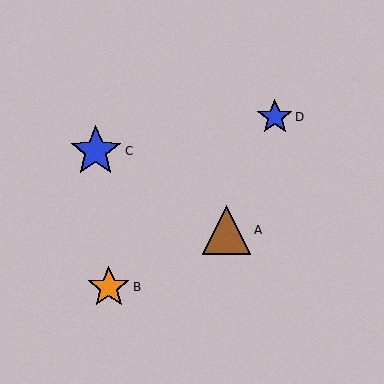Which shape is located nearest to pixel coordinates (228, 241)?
The brown triangle (labeled A) at (227, 230) is nearest to that location.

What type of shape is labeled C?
Shape C is a blue star.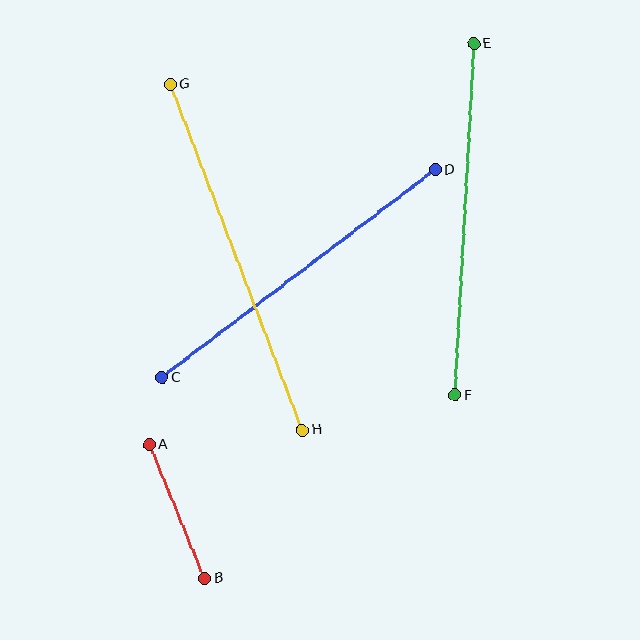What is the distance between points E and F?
The distance is approximately 352 pixels.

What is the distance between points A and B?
The distance is approximately 145 pixels.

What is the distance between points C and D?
The distance is approximately 343 pixels.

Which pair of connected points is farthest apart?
Points G and H are farthest apart.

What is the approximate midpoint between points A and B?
The midpoint is at approximately (177, 511) pixels.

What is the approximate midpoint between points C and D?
The midpoint is at approximately (298, 274) pixels.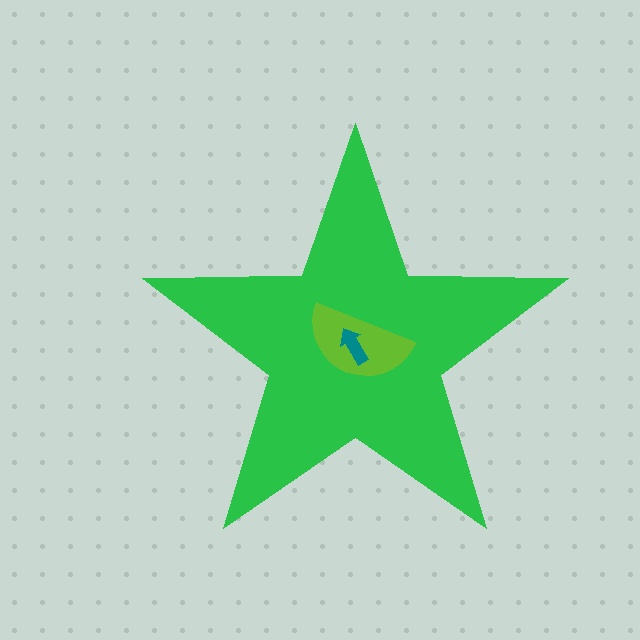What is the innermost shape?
The teal arrow.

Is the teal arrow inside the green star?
Yes.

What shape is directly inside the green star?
The lime semicircle.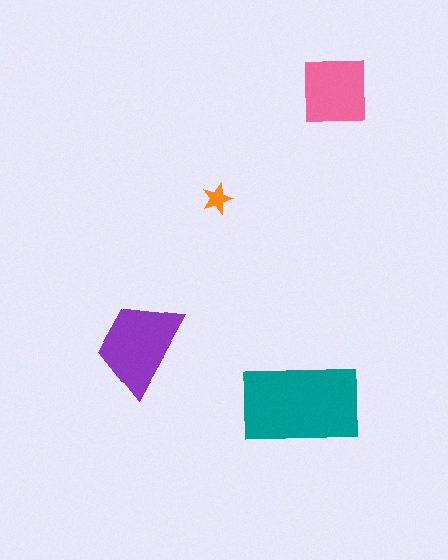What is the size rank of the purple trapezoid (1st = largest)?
2nd.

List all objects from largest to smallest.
The teal rectangle, the purple trapezoid, the pink square, the orange star.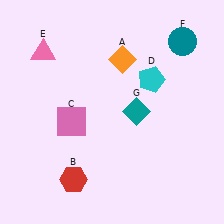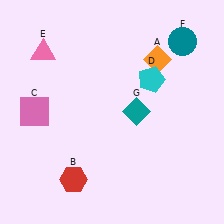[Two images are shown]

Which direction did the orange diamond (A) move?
The orange diamond (A) moved right.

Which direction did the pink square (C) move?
The pink square (C) moved left.